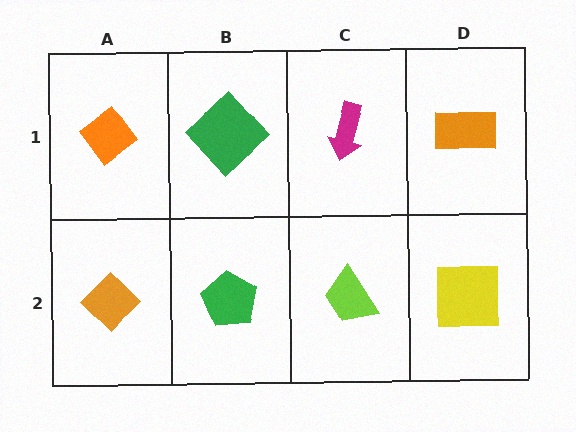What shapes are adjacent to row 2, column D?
An orange rectangle (row 1, column D), a lime trapezoid (row 2, column C).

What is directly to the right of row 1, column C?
An orange rectangle.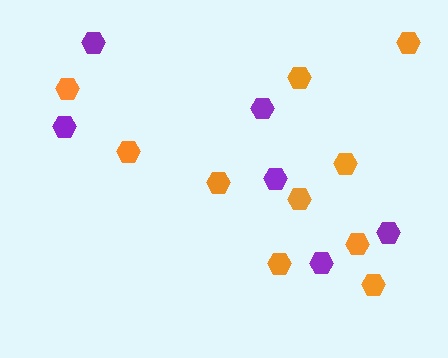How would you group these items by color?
There are 2 groups: one group of purple hexagons (6) and one group of orange hexagons (10).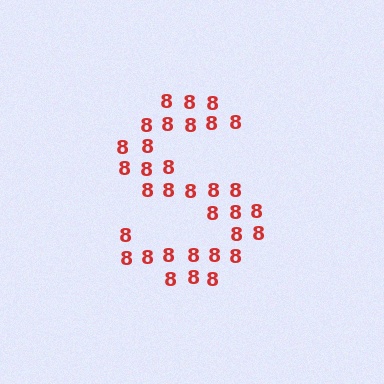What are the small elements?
The small elements are digit 8's.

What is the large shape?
The large shape is the letter S.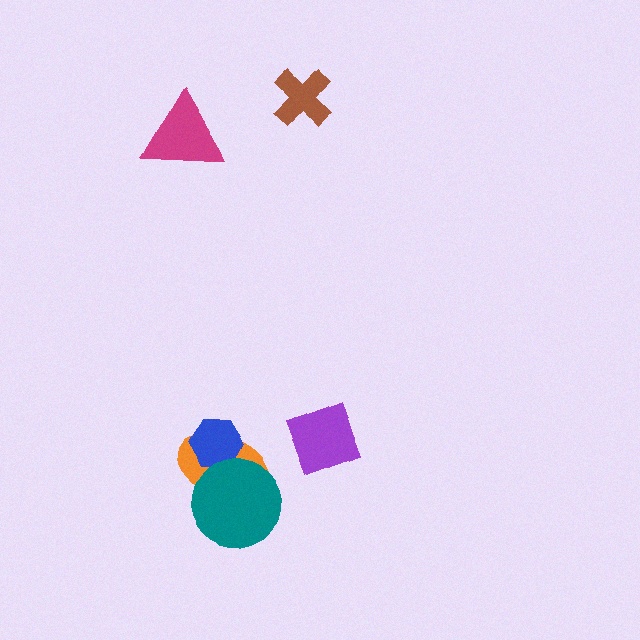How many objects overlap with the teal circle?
2 objects overlap with the teal circle.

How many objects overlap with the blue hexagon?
2 objects overlap with the blue hexagon.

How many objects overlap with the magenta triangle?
0 objects overlap with the magenta triangle.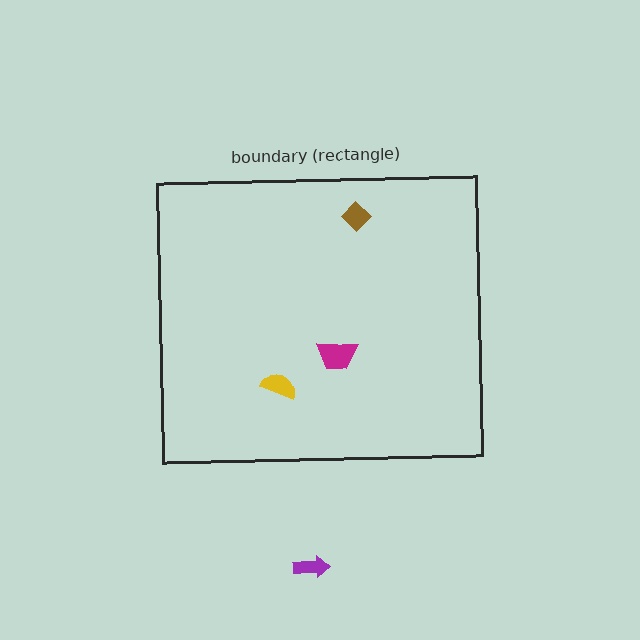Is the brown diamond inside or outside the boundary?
Inside.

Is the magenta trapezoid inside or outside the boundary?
Inside.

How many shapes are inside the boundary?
3 inside, 1 outside.